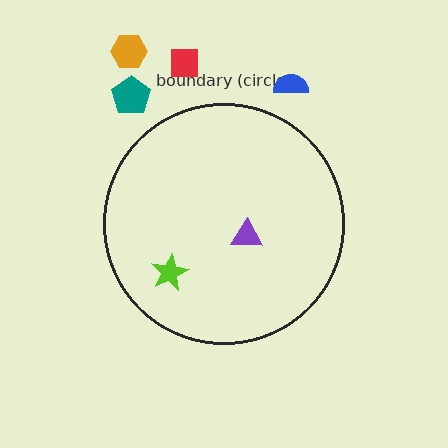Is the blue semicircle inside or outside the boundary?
Outside.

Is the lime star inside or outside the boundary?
Inside.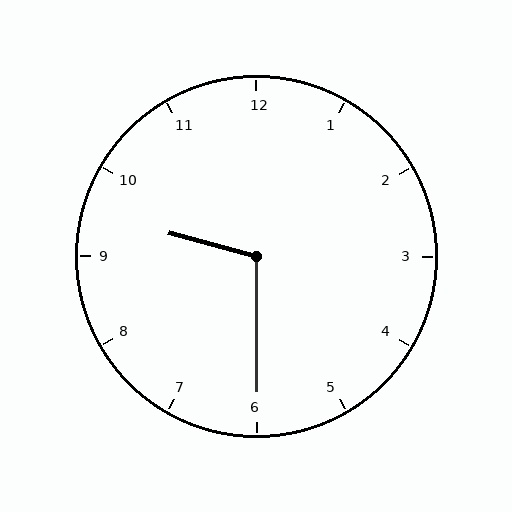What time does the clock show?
9:30.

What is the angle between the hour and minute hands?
Approximately 105 degrees.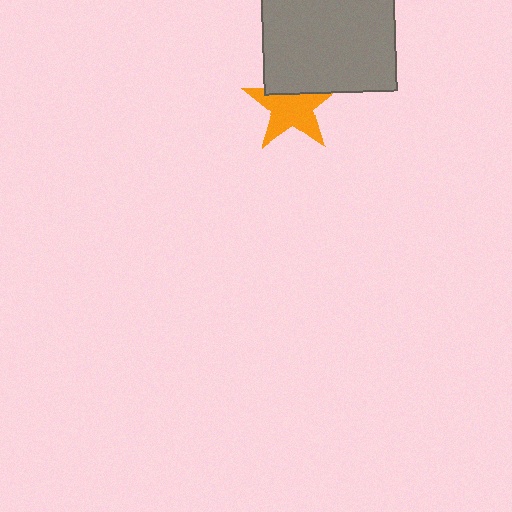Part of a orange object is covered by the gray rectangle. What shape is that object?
It is a star.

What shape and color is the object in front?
The object in front is a gray rectangle.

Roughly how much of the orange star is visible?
Most of it is visible (roughly 70%).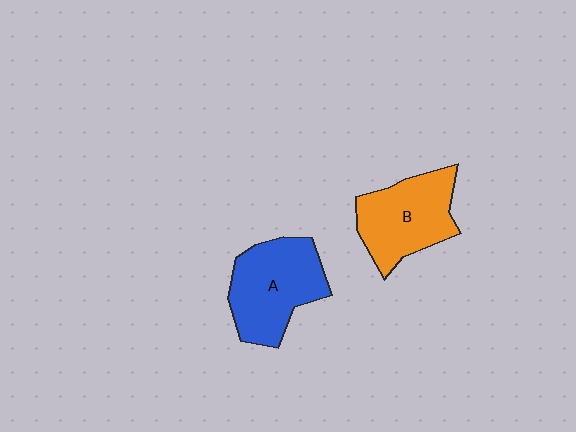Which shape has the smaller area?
Shape B (orange).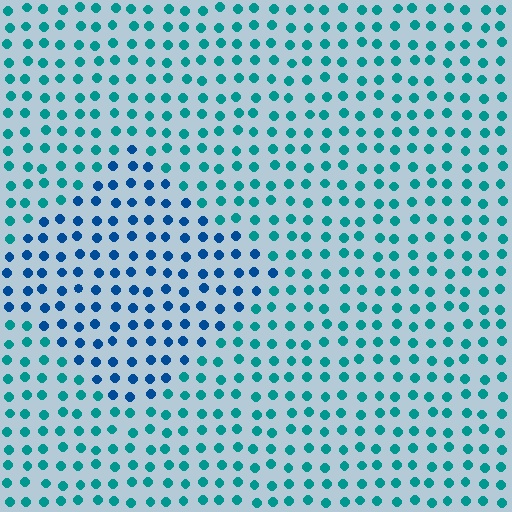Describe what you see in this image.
The image is filled with small teal elements in a uniform arrangement. A diamond-shaped region is visible where the elements are tinted to a slightly different hue, forming a subtle color boundary.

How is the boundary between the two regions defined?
The boundary is defined purely by a slight shift in hue (about 33 degrees). Spacing, size, and orientation are identical on both sides.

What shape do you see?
I see a diamond.